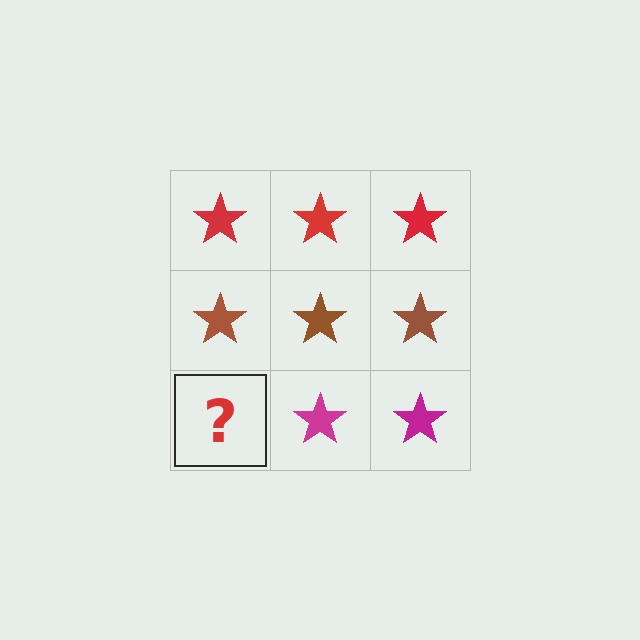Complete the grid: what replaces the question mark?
The question mark should be replaced with a magenta star.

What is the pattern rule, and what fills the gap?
The rule is that each row has a consistent color. The gap should be filled with a magenta star.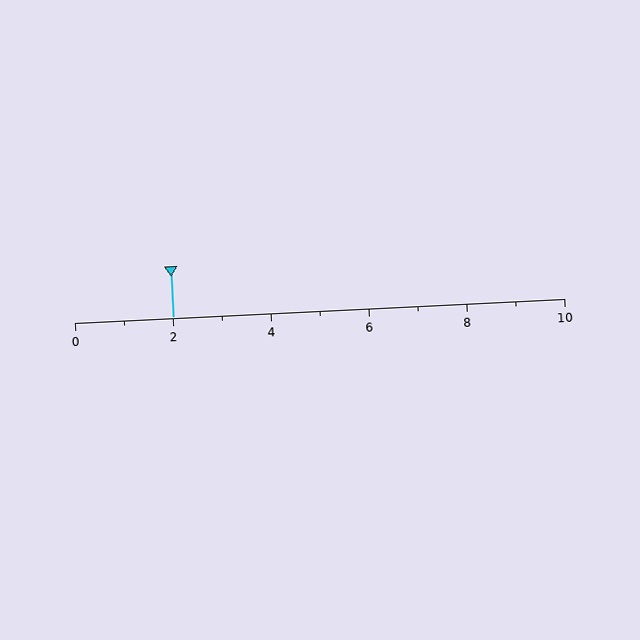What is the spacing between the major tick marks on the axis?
The major ticks are spaced 2 apart.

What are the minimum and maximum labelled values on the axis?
The axis runs from 0 to 10.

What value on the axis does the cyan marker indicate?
The marker indicates approximately 2.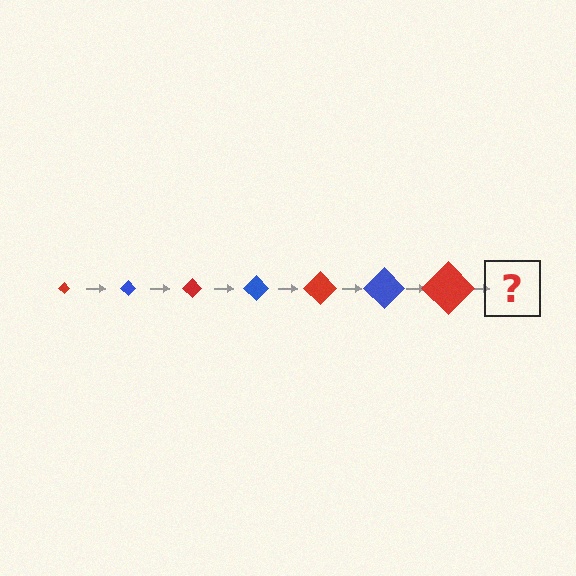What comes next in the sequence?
The next element should be a blue diamond, larger than the previous one.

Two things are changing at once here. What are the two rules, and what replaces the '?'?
The two rules are that the diamond grows larger each step and the color cycles through red and blue. The '?' should be a blue diamond, larger than the previous one.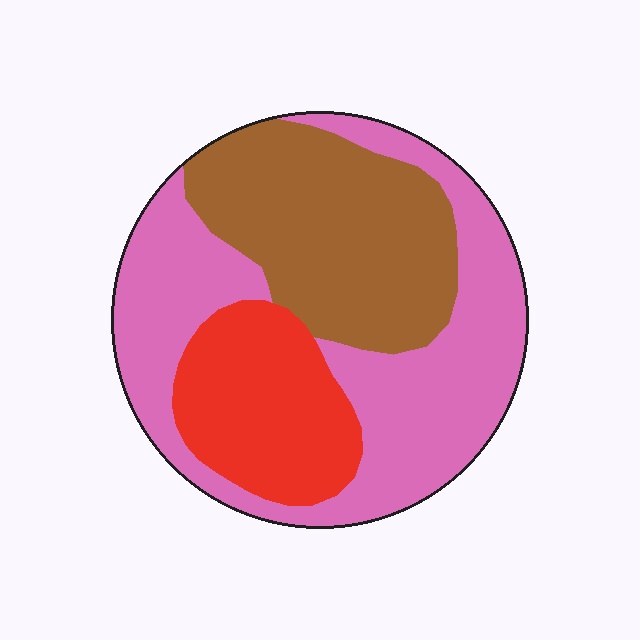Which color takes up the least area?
Red, at roughly 20%.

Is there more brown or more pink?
Pink.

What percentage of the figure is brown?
Brown covers roughly 30% of the figure.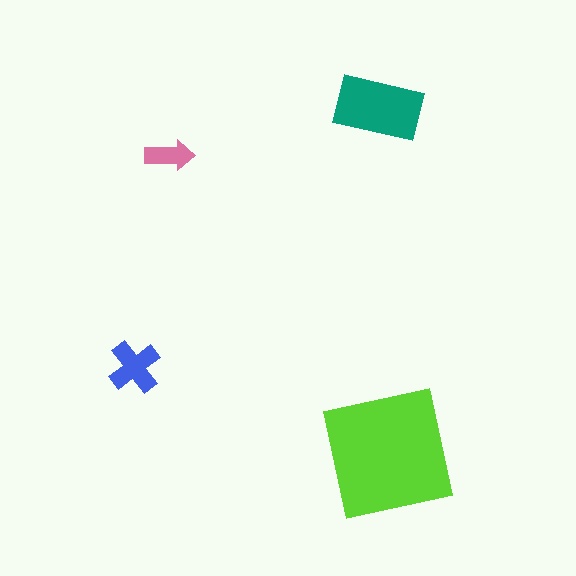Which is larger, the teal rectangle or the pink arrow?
The teal rectangle.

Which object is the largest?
The lime square.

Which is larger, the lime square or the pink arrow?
The lime square.